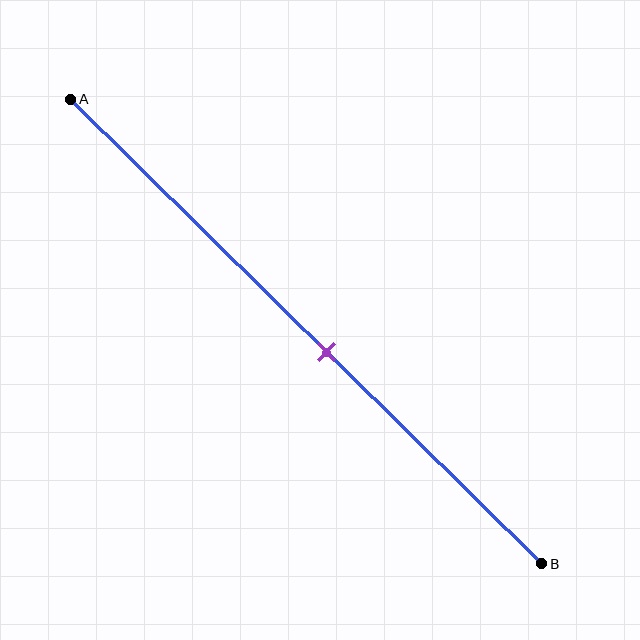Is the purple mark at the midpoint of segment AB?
No, the mark is at about 55% from A, not at the 50% midpoint.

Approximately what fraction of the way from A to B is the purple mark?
The purple mark is approximately 55% of the way from A to B.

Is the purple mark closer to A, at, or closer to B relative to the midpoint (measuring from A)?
The purple mark is closer to point B than the midpoint of segment AB.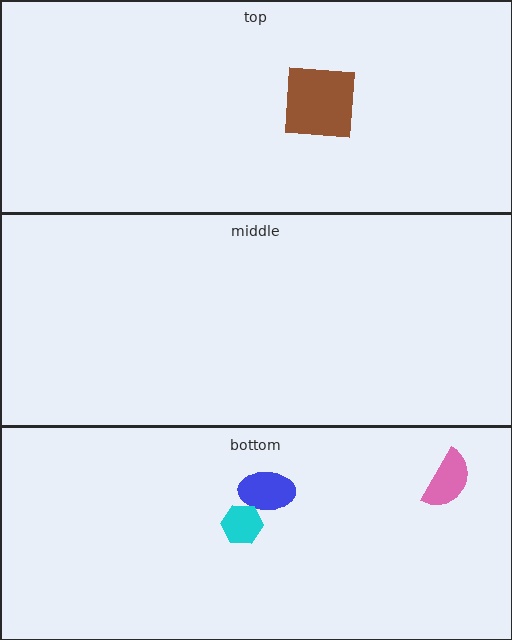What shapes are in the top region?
The brown square.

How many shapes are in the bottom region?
3.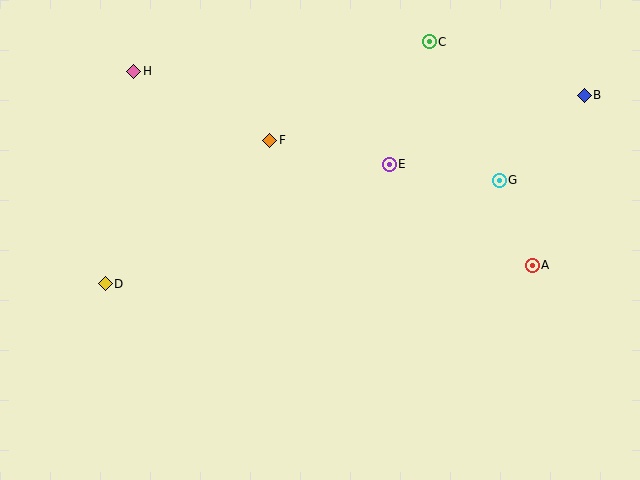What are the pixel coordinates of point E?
Point E is at (389, 164).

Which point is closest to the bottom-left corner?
Point D is closest to the bottom-left corner.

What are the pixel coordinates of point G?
Point G is at (499, 180).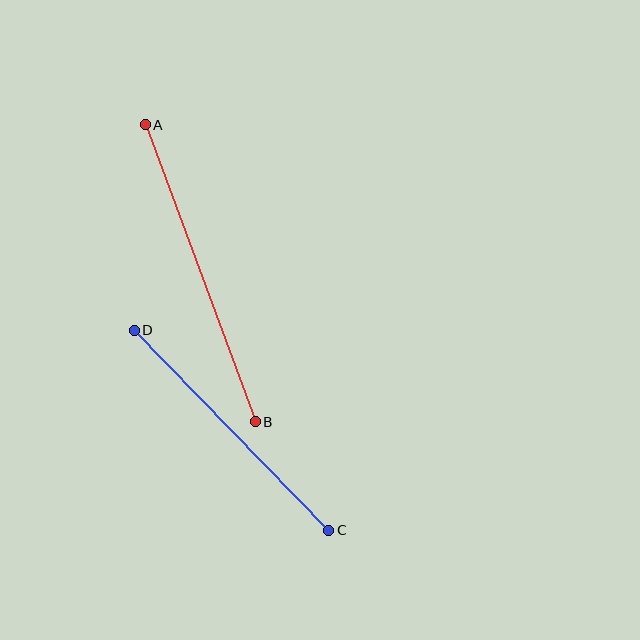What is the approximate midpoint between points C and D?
The midpoint is at approximately (232, 430) pixels.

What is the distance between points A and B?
The distance is approximately 317 pixels.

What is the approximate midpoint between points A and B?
The midpoint is at approximately (200, 273) pixels.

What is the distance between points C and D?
The distance is approximately 279 pixels.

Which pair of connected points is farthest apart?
Points A and B are farthest apart.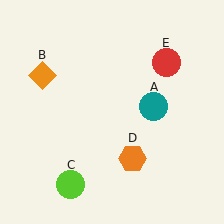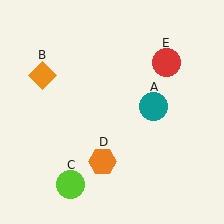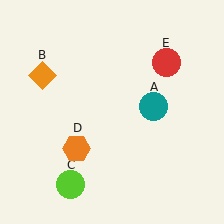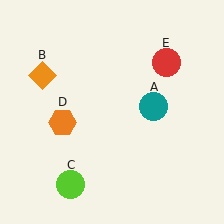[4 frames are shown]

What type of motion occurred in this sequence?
The orange hexagon (object D) rotated clockwise around the center of the scene.